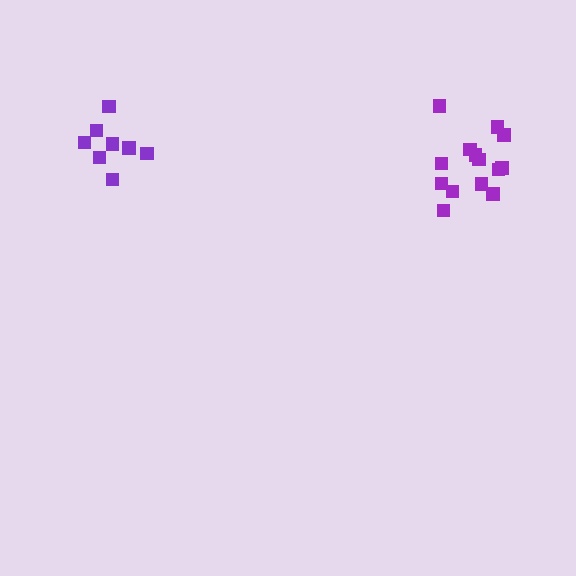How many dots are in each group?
Group 1: 14 dots, Group 2: 8 dots (22 total).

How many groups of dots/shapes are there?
There are 2 groups.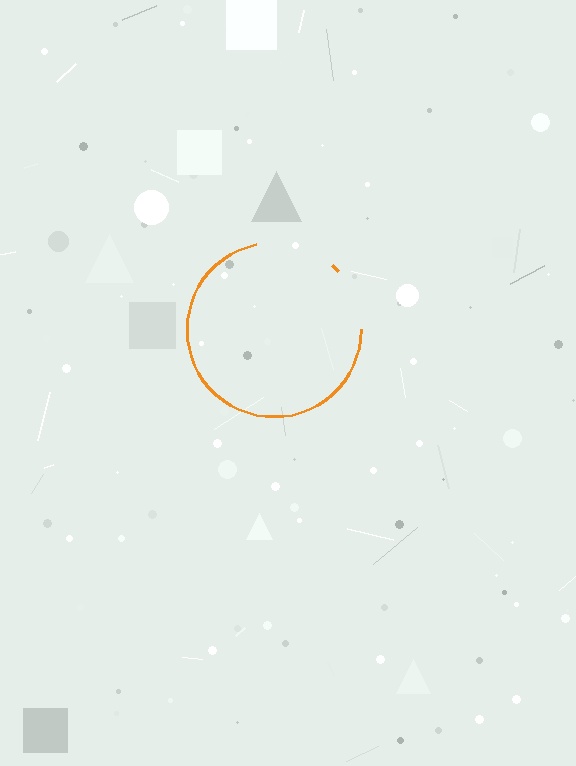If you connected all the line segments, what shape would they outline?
They would outline a circle.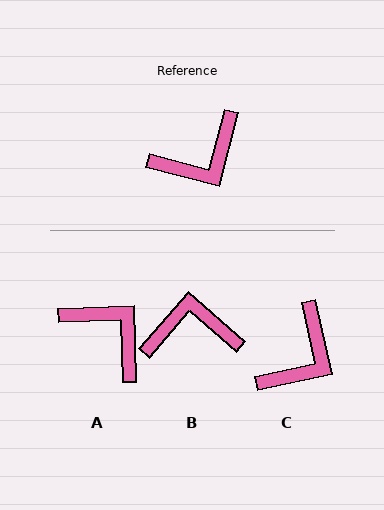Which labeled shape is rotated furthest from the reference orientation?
B, about 154 degrees away.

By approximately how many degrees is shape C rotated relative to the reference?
Approximately 27 degrees counter-clockwise.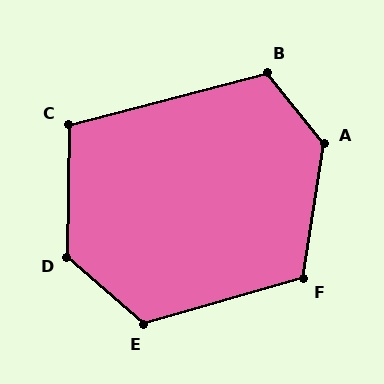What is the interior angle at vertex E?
Approximately 123 degrees (obtuse).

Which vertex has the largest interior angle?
A, at approximately 132 degrees.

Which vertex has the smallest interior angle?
C, at approximately 105 degrees.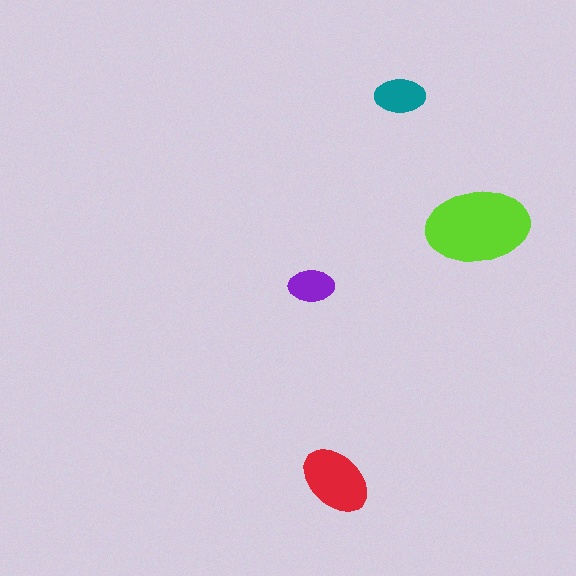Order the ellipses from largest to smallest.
the lime one, the red one, the teal one, the purple one.